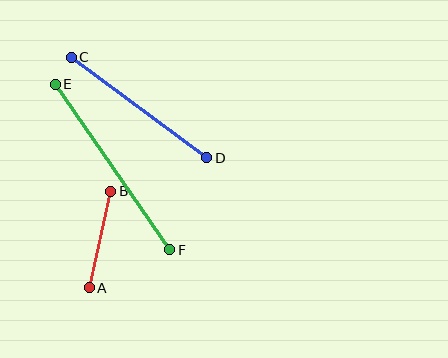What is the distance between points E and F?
The distance is approximately 201 pixels.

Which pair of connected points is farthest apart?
Points E and F are farthest apart.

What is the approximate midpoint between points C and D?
The midpoint is at approximately (139, 107) pixels.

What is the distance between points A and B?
The distance is approximately 99 pixels.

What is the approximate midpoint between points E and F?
The midpoint is at approximately (112, 167) pixels.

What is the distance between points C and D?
The distance is approximately 168 pixels.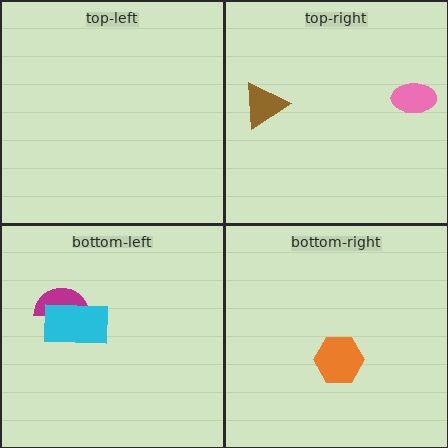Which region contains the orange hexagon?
The bottom-right region.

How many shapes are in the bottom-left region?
2.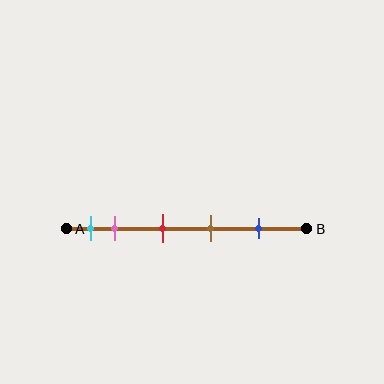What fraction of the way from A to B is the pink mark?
The pink mark is approximately 20% (0.2) of the way from A to B.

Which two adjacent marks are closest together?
The cyan and pink marks are the closest adjacent pair.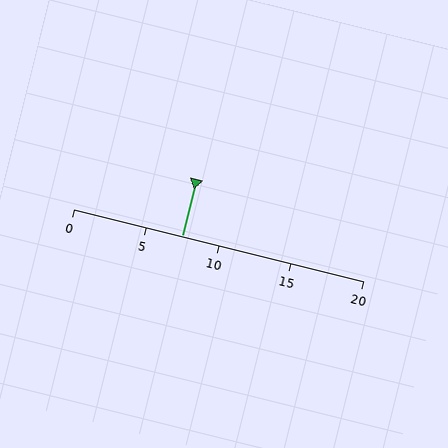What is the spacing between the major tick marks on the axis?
The major ticks are spaced 5 apart.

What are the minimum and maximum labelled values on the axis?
The axis runs from 0 to 20.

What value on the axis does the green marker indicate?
The marker indicates approximately 7.5.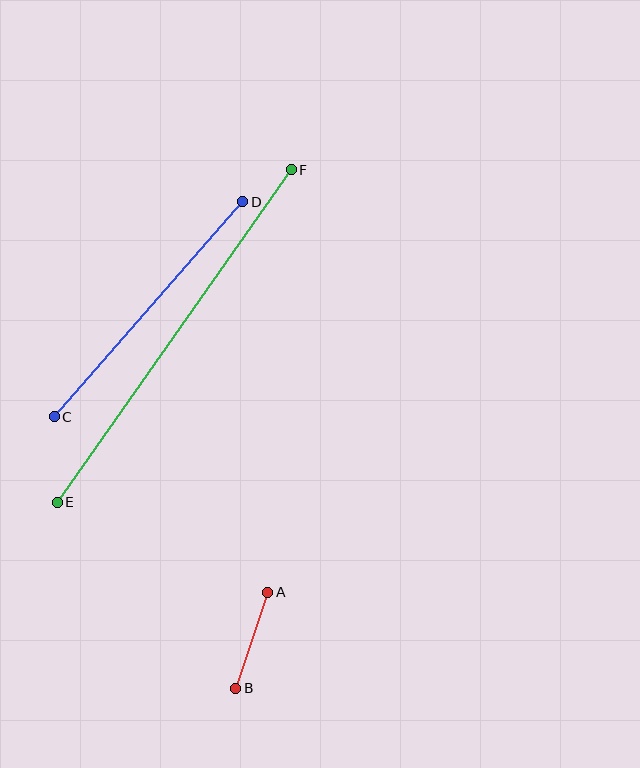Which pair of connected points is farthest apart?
Points E and F are farthest apart.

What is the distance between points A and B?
The distance is approximately 101 pixels.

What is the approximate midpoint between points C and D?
The midpoint is at approximately (148, 309) pixels.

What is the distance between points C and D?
The distance is approximately 286 pixels.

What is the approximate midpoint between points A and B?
The midpoint is at approximately (252, 640) pixels.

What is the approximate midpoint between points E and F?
The midpoint is at approximately (174, 336) pixels.